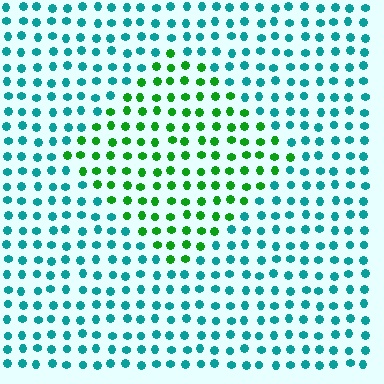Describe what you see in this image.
The image is filled with small teal elements in a uniform arrangement. A diamond-shaped region is visible where the elements are tinted to a slightly different hue, forming a subtle color boundary.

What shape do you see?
I see a diamond.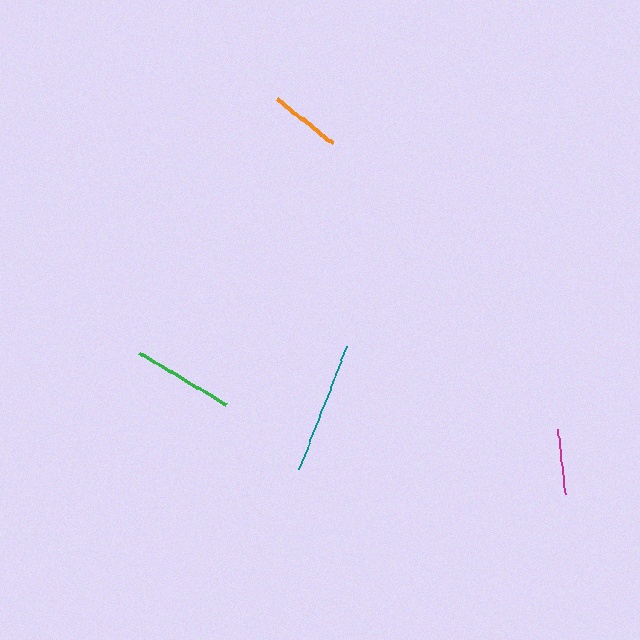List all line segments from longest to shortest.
From longest to shortest: teal, green, orange, magenta.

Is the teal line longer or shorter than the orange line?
The teal line is longer than the orange line.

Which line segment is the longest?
The teal line is the longest at approximately 131 pixels.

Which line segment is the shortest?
The magenta line is the shortest at approximately 65 pixels.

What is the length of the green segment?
The green segment is approximately 101 pixels long.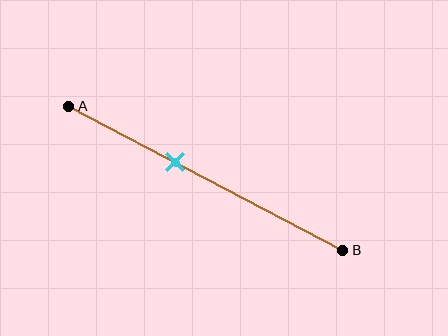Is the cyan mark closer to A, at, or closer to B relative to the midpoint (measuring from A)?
The cyan mark is closer to point A than the midpoint of segment AB.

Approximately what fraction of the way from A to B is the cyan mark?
The cyan mark is approximately 40% of the way from A to B.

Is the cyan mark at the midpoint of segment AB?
No, the mark is at about 40% from A, not at the 50% midpoint.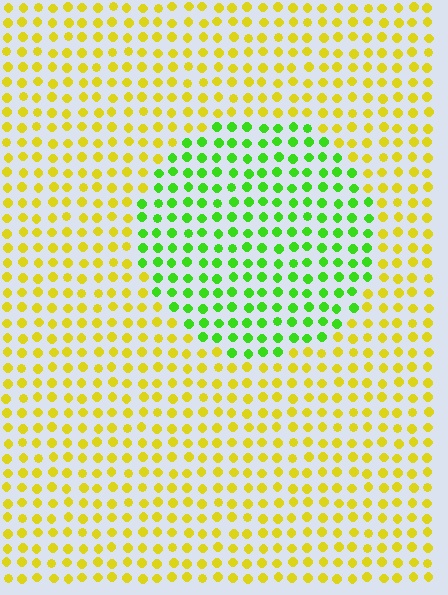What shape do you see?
I see a circle.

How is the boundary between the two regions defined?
The boundary is defined purely by a slight shift in hue (about 52 degrees). Spacing, size, and orientation are identical on both sides.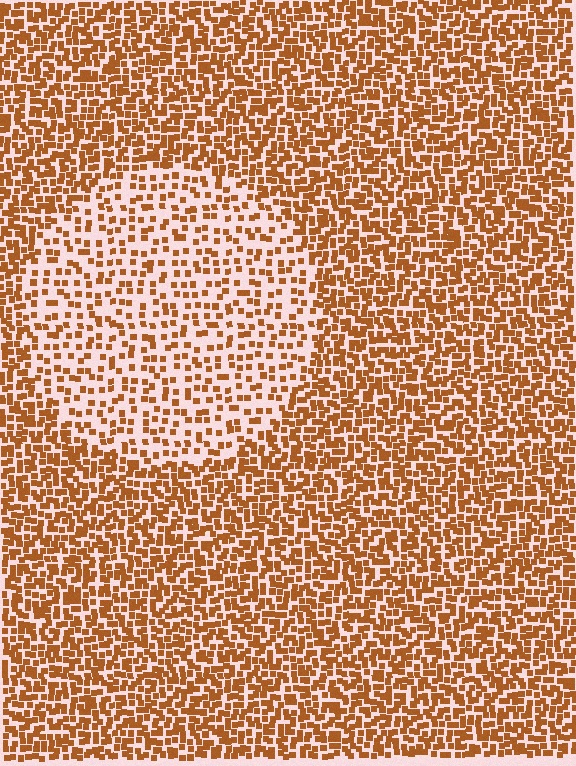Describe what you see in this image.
The image contains small brown elements arranged at two different densities. A circle-shaped region is visible where the elements are less densely packed than the surrounding area.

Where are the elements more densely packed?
The elements are more densely packed outside the circle boundary.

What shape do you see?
I see a circle.